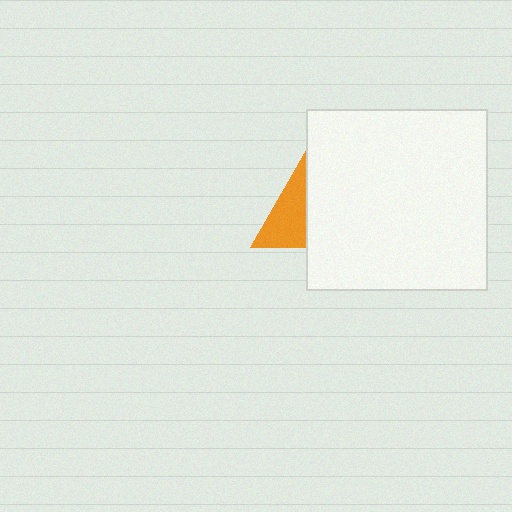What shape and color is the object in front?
The object in front is a white square.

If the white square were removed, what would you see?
You would see the complete orange triangle.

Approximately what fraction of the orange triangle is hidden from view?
Roughly 64% of the orange triangle is hidden behind the white square.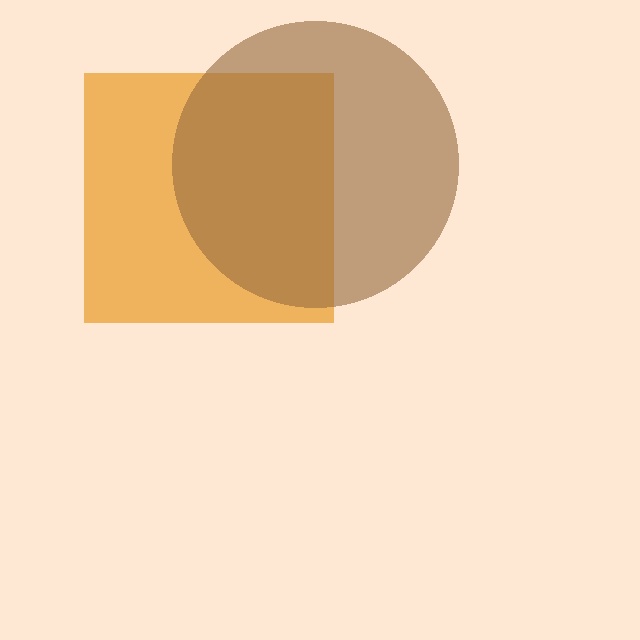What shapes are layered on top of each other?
The layered shapes are: an orange square, a brown circle.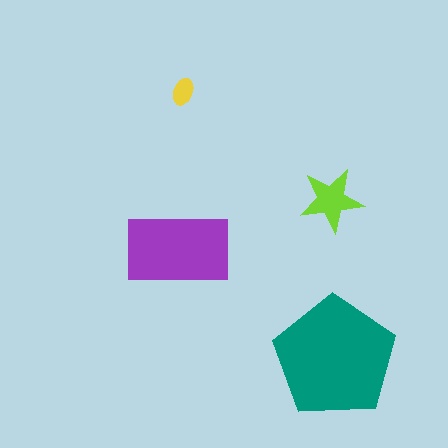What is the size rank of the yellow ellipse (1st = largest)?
4th.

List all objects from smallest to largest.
The yellow ellipse, the lime star, the purple rectangle, the teal pentagon.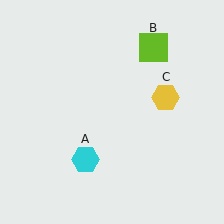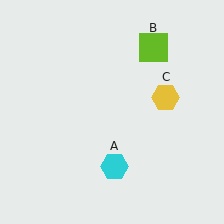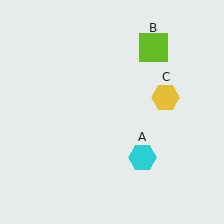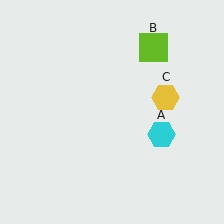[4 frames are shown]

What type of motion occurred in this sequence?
The cyan hexagon (object A) rotated counterclockwise around the center of the scene.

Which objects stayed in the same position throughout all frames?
Lime square (object B) and yellow hexagon (object C) remained stationary.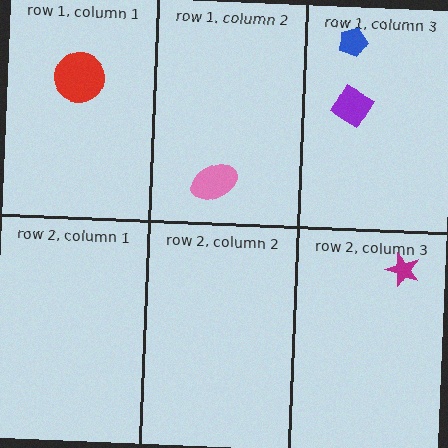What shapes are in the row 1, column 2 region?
The pink ellipse.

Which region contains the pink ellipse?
The row 1, column 2 region.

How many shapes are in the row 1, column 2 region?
1.